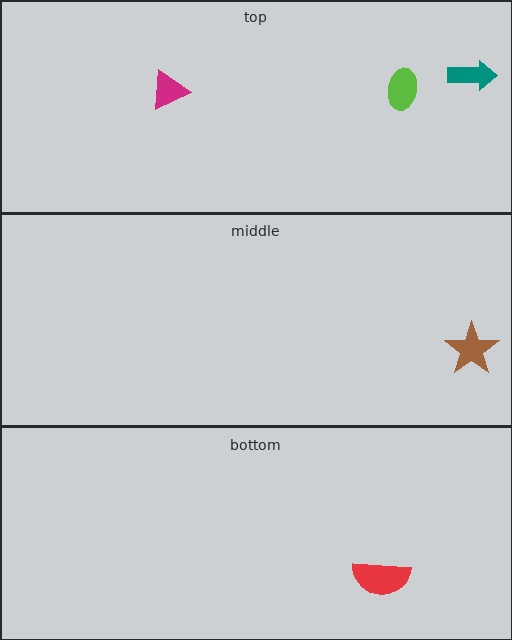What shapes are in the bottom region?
The red semicircle.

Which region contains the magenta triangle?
The top region.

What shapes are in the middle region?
The brown star.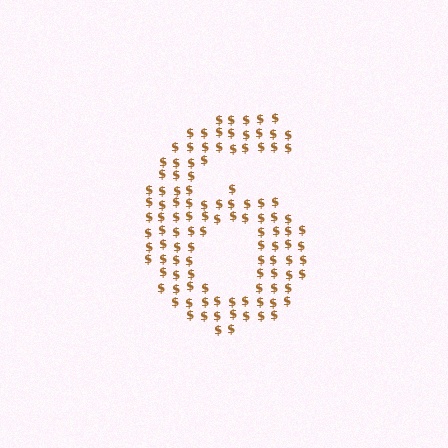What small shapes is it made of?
It is made of small dollar signs.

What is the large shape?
The large shape is the digit 6.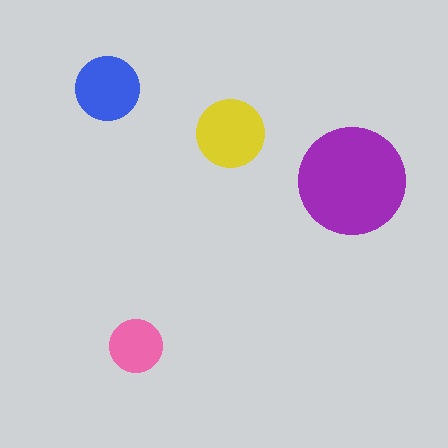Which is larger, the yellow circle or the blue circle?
The yellow one.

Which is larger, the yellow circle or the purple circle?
The purple one.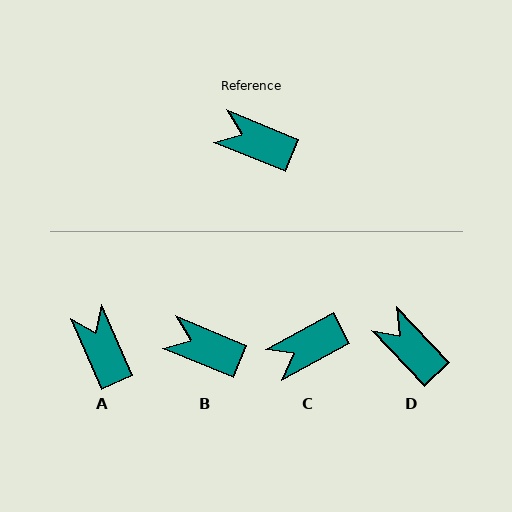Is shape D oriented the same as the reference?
No, it is off by about 24 degrees.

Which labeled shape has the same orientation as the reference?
B.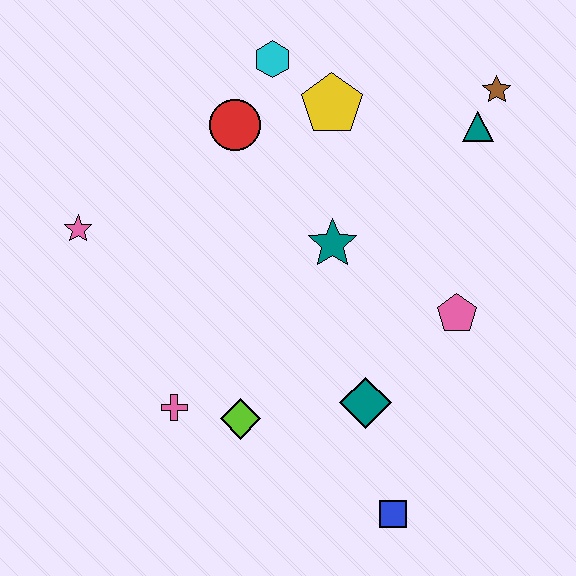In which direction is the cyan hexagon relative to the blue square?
The cyan hexagon is above the blue square.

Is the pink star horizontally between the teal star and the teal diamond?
No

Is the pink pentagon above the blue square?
Yes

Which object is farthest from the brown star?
The pink cross is farthest from the brown star.